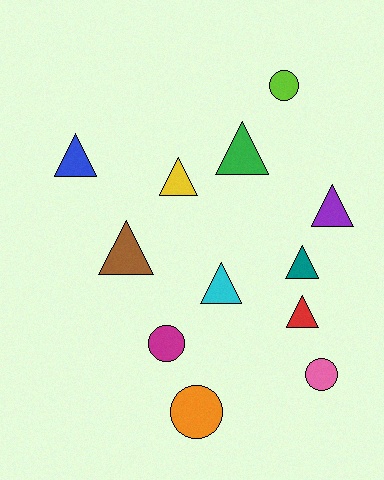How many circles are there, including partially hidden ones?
There are 4 circles.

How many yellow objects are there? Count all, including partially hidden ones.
There is 1 yellow object.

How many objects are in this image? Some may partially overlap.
There are 12 objects.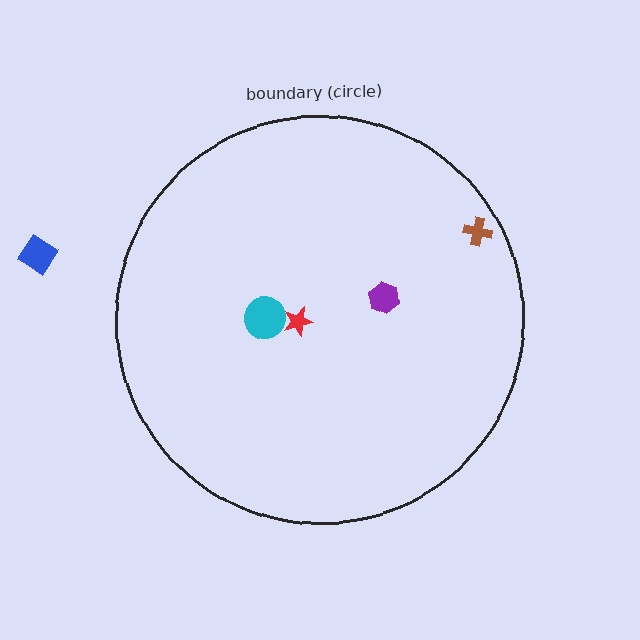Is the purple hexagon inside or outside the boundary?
Inside.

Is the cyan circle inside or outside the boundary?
Inside.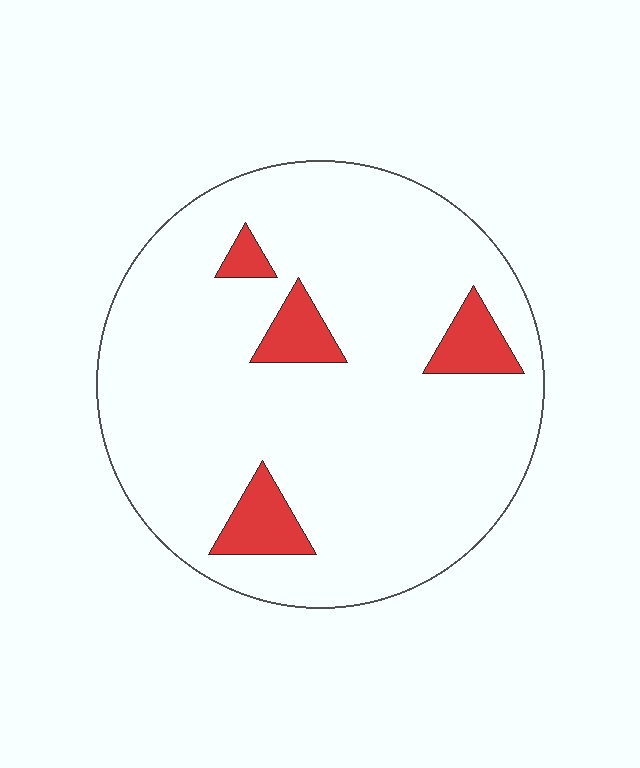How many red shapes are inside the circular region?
4.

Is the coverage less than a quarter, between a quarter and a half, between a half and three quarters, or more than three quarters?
Less than a quarter.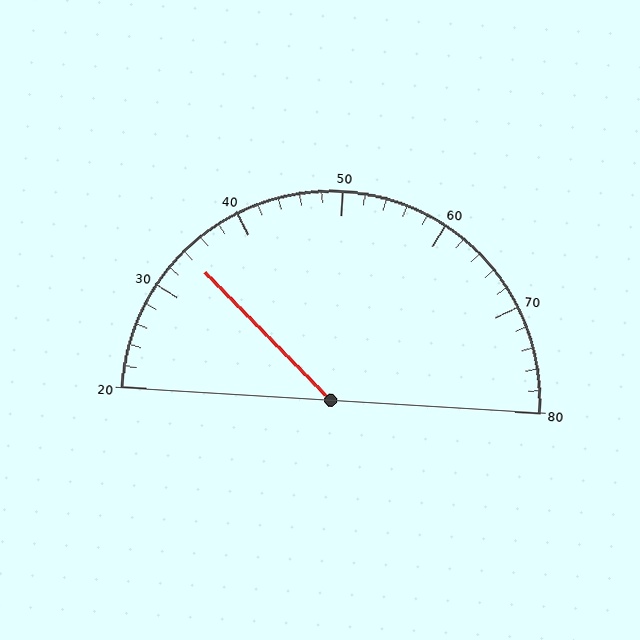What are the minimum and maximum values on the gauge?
The gauge ranges from 20 to 80.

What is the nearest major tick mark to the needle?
The nearest major tick mark is 30.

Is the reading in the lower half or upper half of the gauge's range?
The reading is in the lower half of the range (20 to 80).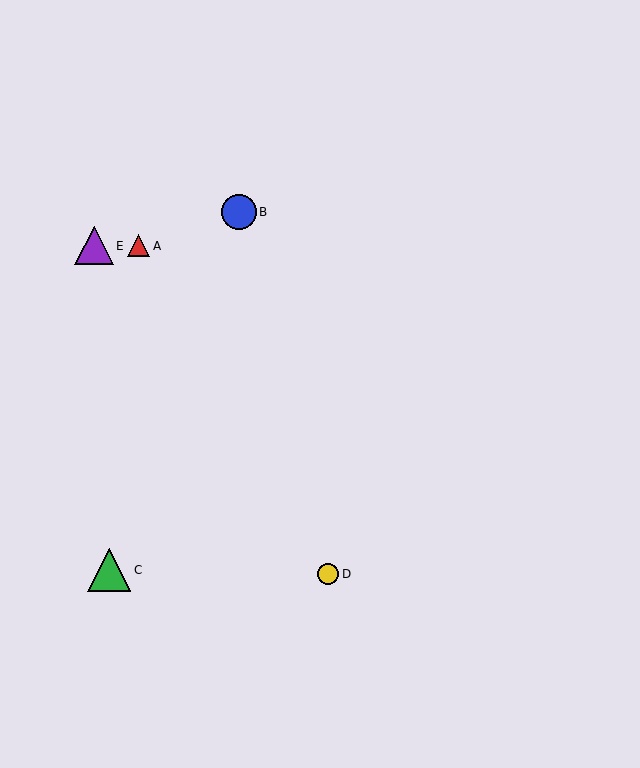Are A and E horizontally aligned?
Yes, both are at y≈246.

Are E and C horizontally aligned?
No, E is at y≈246 and C is at y≈570.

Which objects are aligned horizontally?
Objects A, E are aligned horizontally.